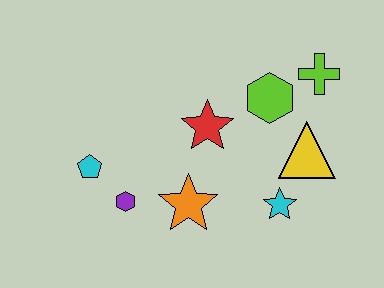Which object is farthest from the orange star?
The lime cross is farthest from the orange star.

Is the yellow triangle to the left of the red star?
No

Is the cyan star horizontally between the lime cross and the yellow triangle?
No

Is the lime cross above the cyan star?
Yes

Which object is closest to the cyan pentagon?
The purple hexagon is closest to the cyan pentagon.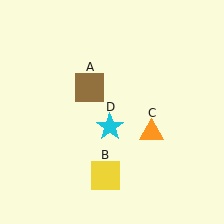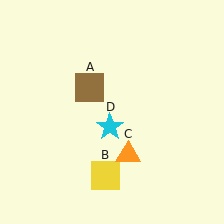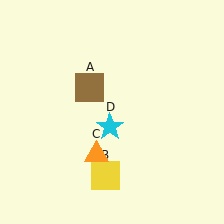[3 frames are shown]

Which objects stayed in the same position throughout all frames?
Brown square (object A) and yellow square (object B) and cyan star (object D) remained stationary.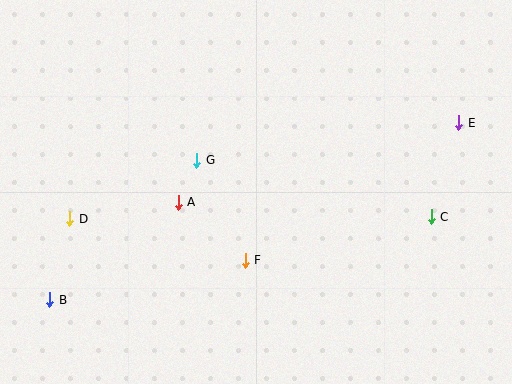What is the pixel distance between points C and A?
The distance between C and A is 253 pixels.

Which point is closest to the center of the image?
Point G at (197, 160) is closest to the center.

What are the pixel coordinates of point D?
Point D is at (70, 219).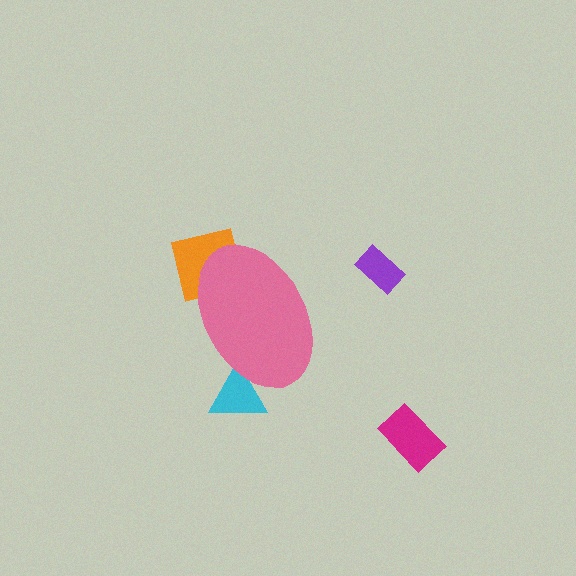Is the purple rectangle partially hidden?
No, the purple rectangle is fully visible.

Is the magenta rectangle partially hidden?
No, the magenta rectangle is fully visible.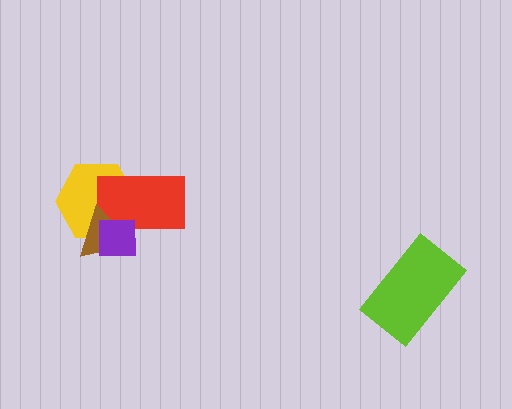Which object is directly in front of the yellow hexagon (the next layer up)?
The red rectangle is directly in front of the yellow hexagon.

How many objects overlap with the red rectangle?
3 objects overlap with the red rectangle.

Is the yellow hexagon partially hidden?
Yes, it is partially covered by another shape.